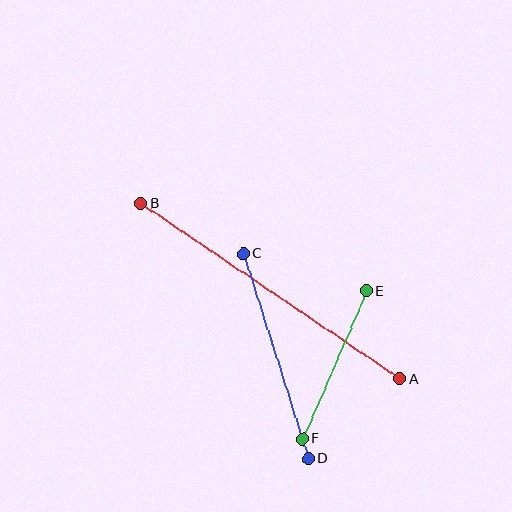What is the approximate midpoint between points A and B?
The midpoint is at approximately (271, 291) pixels.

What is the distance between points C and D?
The distance is approximately 215 pixels.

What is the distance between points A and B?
The distance is approximately 313 pixels.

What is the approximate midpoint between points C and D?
The midpoint is at approximately (276, 356) pixels.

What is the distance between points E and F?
The distance is approximately 161 pixels.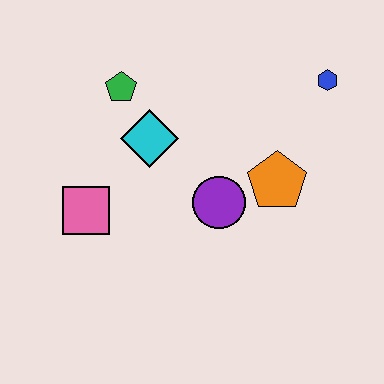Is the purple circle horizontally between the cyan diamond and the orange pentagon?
Yes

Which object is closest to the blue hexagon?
The orange pentagon is closest to the blue hexagon.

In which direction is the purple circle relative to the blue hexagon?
The purple circle is below the blue hexagon.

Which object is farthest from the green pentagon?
The blue hexagon is farthest from the green pentagon.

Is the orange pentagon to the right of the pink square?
Yes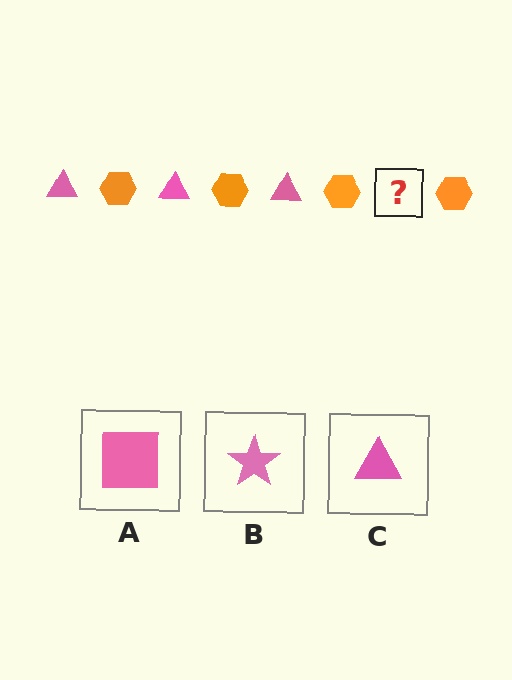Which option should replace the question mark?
Option C.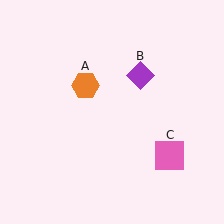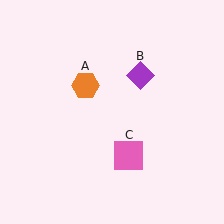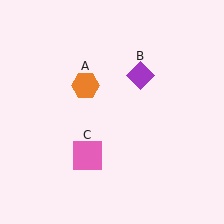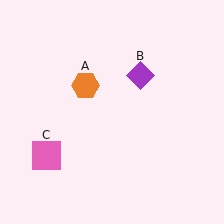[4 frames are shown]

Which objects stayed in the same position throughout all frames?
Orange hexagon (object A) and purple diamond (object B) remained stationary.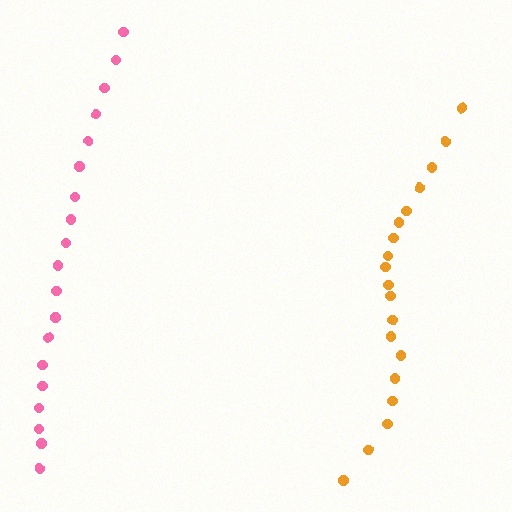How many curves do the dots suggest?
There are 2 distinct paths.